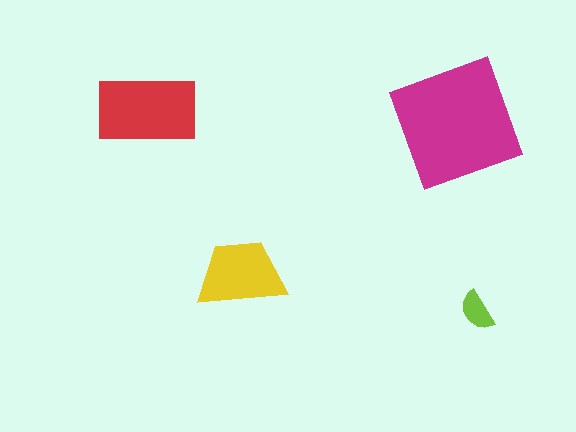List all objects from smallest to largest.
The lime semicircle, the yellow trapezoid, the red rectangle, the magenta square.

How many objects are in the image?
There are 4 objects in the image.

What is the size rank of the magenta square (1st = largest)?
1st.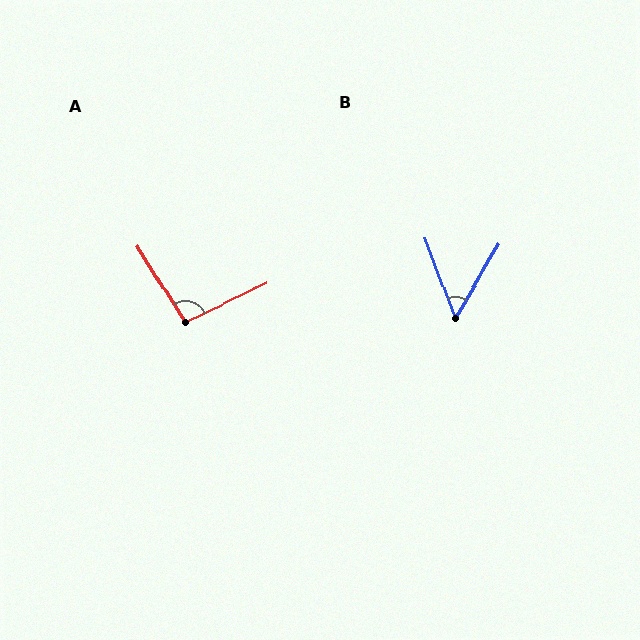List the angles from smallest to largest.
B (51°), A (97°).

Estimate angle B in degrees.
Approximately 51 degrees.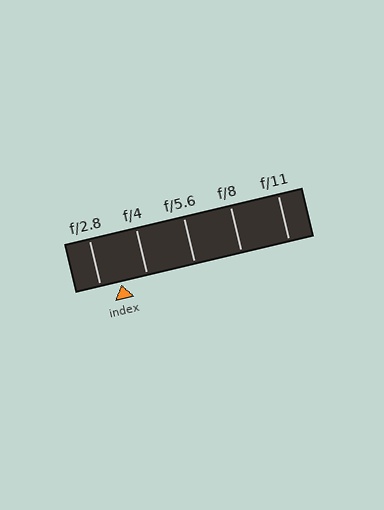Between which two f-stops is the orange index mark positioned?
The index mark is between f/2.8 and f/4.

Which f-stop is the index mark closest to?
The index mark is closest to f/2.8.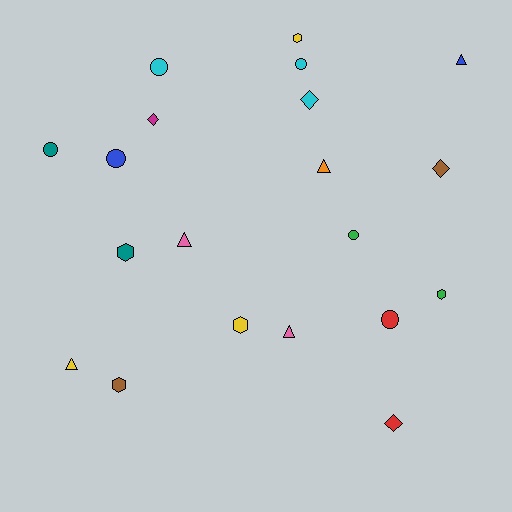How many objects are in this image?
There are 20 objects.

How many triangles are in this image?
There are 5 triangles.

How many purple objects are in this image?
There are no purple objects.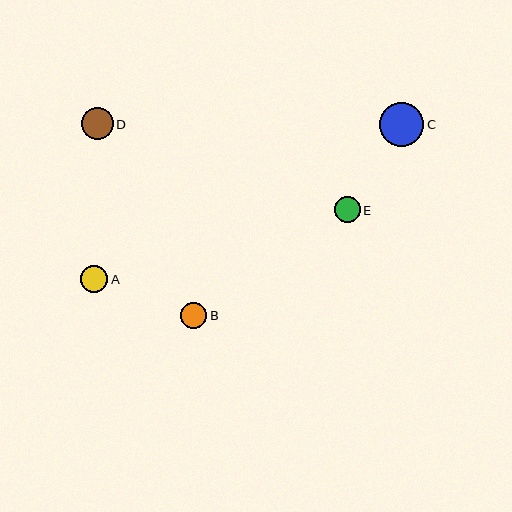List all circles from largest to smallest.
From largest to smallest: C, D, A, B, E.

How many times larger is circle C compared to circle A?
Circle C is approximately 1.6 times the size of circle A.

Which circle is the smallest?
Circle E is the smallest with a size of approximately 26 pixels.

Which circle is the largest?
Circle C is the largest with a size of approximately 44 pixels.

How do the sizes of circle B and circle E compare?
Circle B and circle E are approximately the same size.